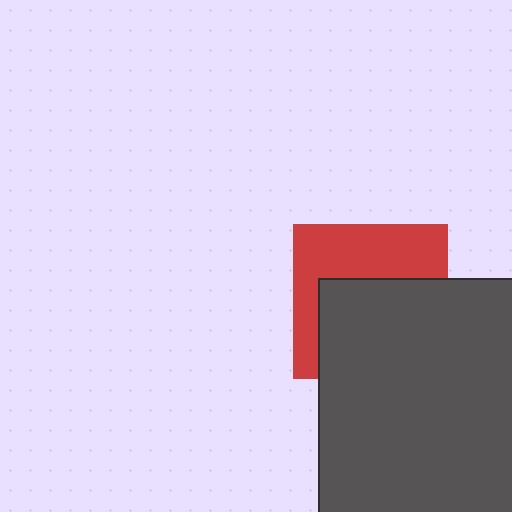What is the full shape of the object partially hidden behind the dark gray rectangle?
The partially hidden object is a red square.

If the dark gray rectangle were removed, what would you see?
You would see the complete red square.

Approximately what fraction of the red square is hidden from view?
Roughly 55% of the red square is hidden behind the dark gray rectangle.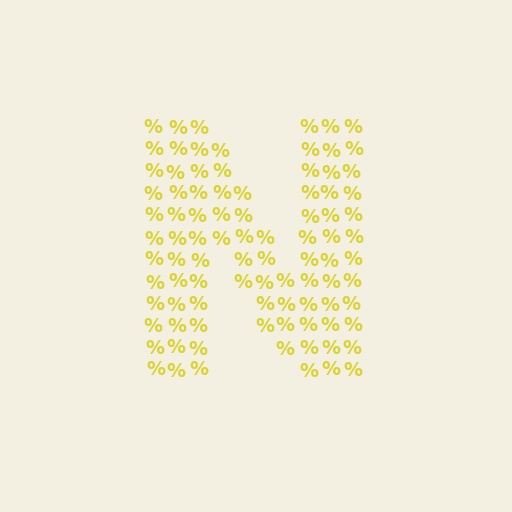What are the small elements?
The small elements are percent signs.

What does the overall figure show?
The overall figure shows the letter N.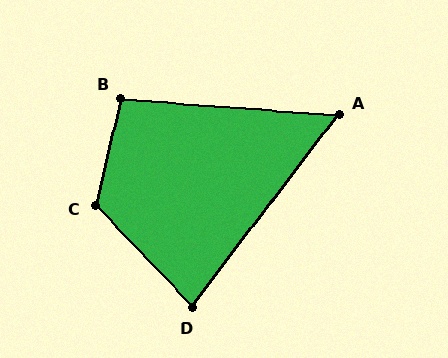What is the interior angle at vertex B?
Approximately 99 degrees (obtuse).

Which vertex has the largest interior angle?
C, at approximately 123 degrees.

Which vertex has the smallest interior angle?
A, at approximately 57 degrees.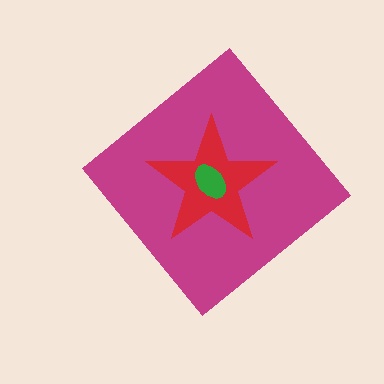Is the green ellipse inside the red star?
Yes.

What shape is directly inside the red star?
The green ellipse.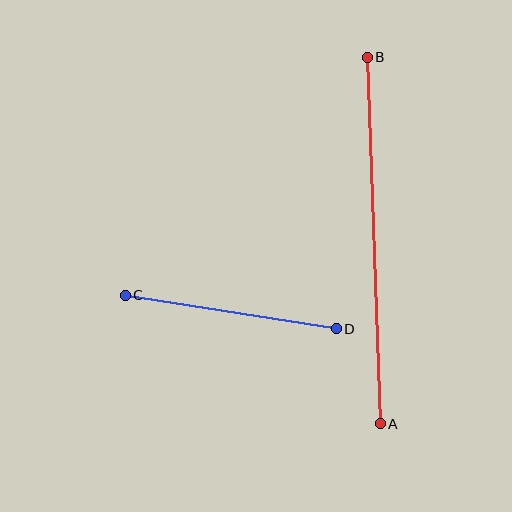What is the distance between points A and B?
The distance is approximately 367 pixels.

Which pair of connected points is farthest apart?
Points A and B are farthest apart.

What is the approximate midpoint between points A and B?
The midpoint is at approximately (374, 241) pixels.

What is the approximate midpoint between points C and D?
The midpoint is at approximately (231, 312) pixels.